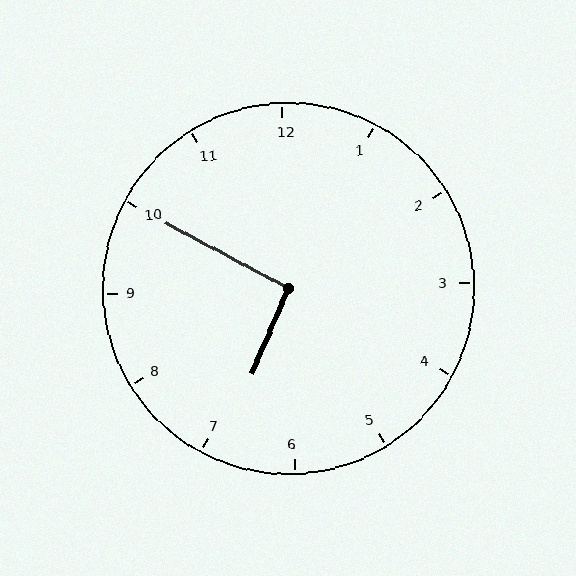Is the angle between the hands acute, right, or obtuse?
It is right.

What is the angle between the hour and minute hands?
Approximately 95 degrees.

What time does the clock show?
6:50.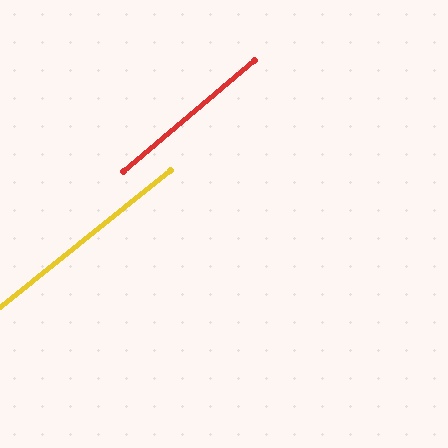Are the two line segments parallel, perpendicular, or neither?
Parallel — their directions differ by only 1.4°.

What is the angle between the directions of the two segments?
Approximately 1 degree.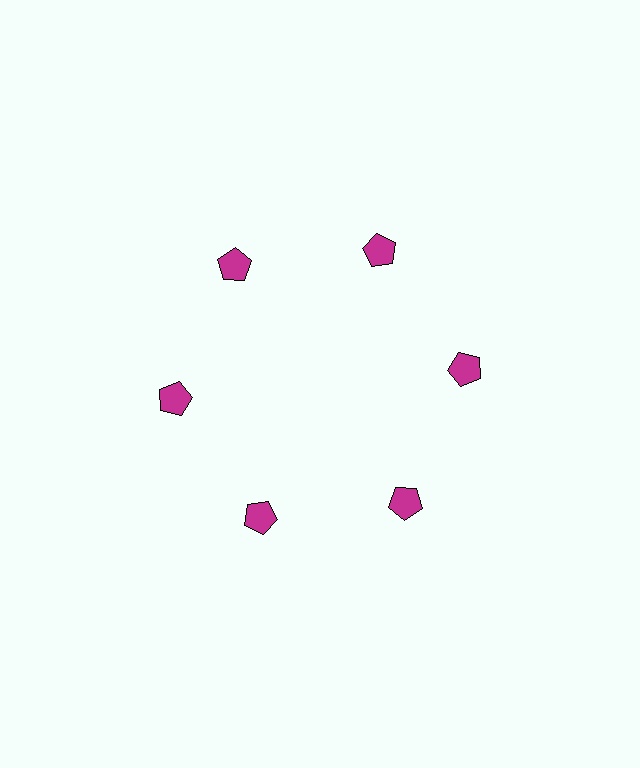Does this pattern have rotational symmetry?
Yes, this pattern has 6-fold rotational symmetry. It looks the same after rotating 60 degrees around the center.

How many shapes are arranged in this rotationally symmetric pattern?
There are 6 shapes, arranged in 6 groups of 1.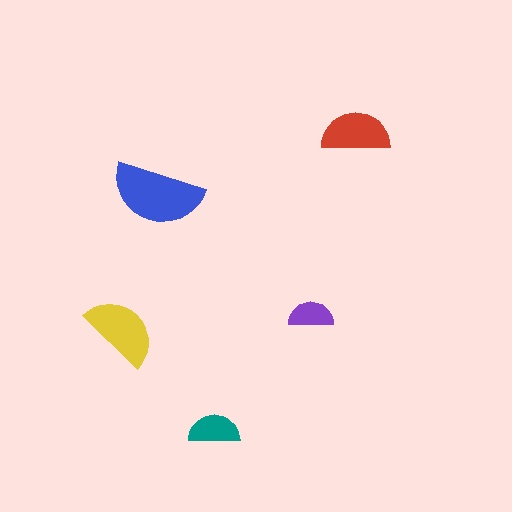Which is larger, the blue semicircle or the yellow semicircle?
The blue one.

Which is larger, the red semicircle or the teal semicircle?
The red one.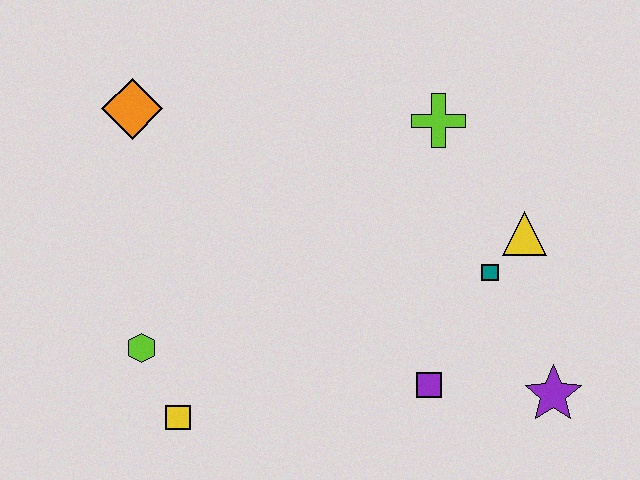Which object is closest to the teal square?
The yellow triangle is closest to the teal square.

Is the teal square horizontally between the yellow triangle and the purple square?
Yes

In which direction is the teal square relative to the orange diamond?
The teal square is to the right of the orange diamond.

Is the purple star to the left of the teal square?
No